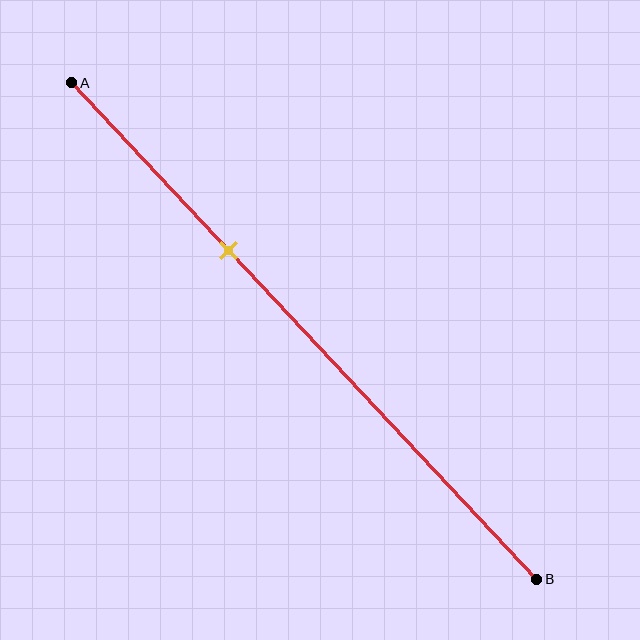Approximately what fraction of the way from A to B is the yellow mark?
The yellow mark is approximately 35% of the way from A to B.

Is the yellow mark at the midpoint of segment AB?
No, the mark is at about 35% from A, not at the 50% midpoint.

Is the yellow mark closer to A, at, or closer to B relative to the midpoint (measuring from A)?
The yellow mark is closer to point A than the midpoint of segment AB.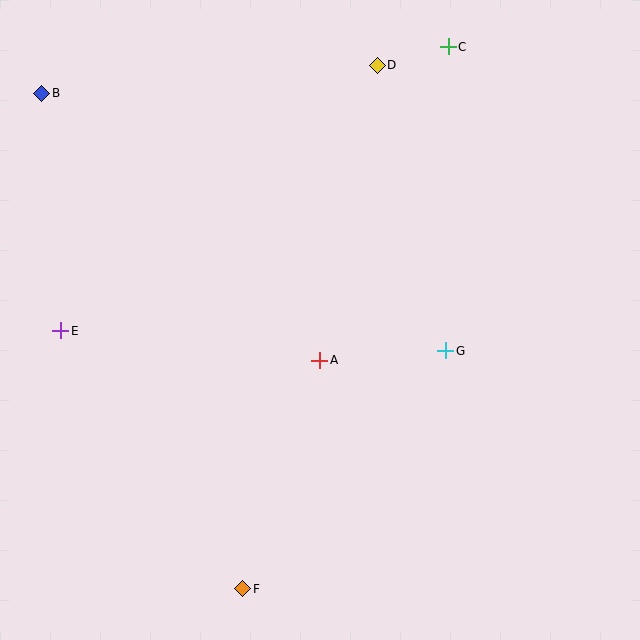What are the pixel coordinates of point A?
Point A is at (320, 360).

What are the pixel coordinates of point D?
Point D is at (377, 65).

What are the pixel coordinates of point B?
Point B is at (41, 93).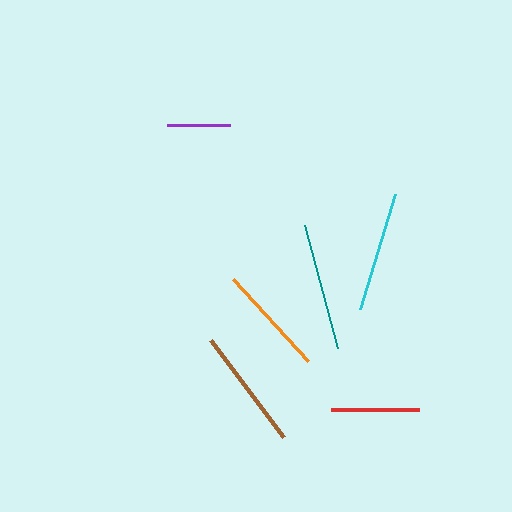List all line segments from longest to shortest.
From longest to shortest: teal, brown, cyan, orange, red, purple.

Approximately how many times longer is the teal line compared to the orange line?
The teal line is approximately 1.1 times the length of the orange line.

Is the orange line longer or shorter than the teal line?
The teal line is longer than the orange line.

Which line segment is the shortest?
The purple line is the shortest at approximately 63 pixels.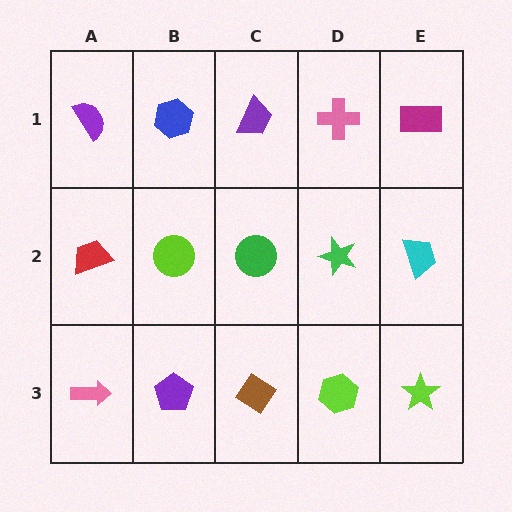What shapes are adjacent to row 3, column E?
A cyan trapezoid (row 2, column E), a lime hexagon (row 3, column D).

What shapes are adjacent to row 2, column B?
A blue hexagon (row 1, column B), a purple pentagon (row 3, column B), a red trapezoid (row 2, column A), a green circle (row 2, column C).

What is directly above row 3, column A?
A red trapezoid.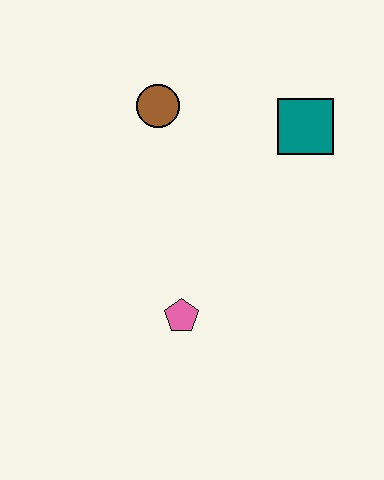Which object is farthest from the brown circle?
The pink pentagon is farthest from the brown circle.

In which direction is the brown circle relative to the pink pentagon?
The brown circle is above the pink pentagon.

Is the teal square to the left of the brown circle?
No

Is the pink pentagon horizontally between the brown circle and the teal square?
Yes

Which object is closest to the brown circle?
The teal square is closest to the brown circle.